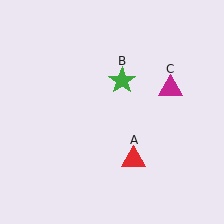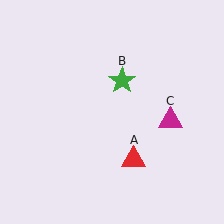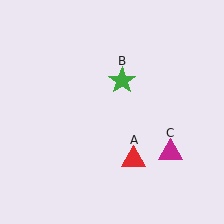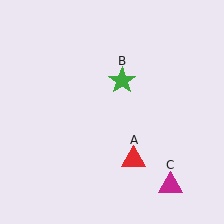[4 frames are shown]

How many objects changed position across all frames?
1 object changed position: magenta triangle (object C).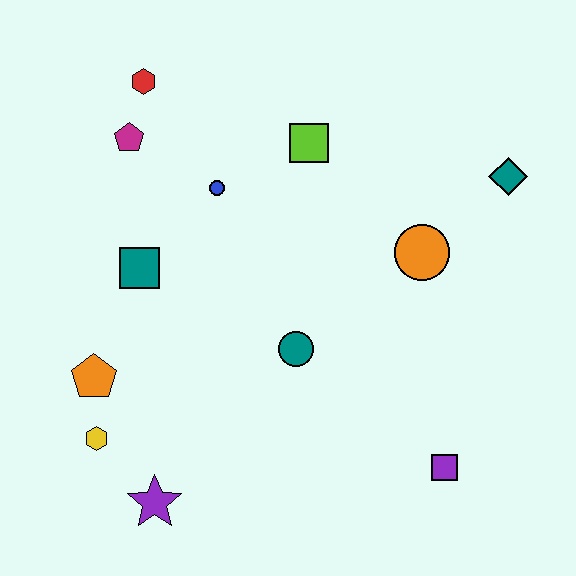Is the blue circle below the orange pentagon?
No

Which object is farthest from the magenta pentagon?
The purple square is farthest from the magenta pentagon.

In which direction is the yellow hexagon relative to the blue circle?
The yellow hexagon is below the blue circle.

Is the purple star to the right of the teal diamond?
No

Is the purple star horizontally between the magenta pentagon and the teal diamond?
Yes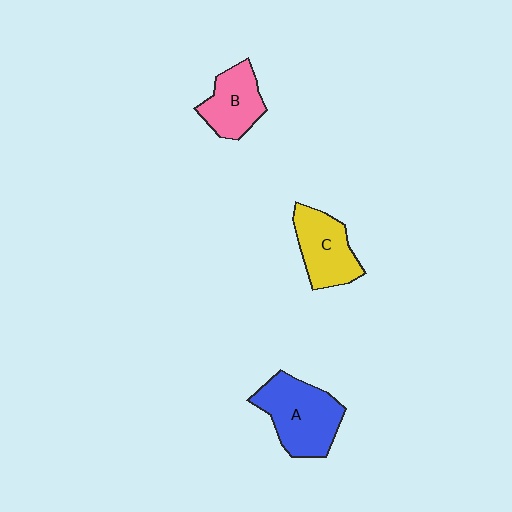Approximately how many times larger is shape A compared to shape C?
Approximately 1.3 times.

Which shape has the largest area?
Shape A (blue).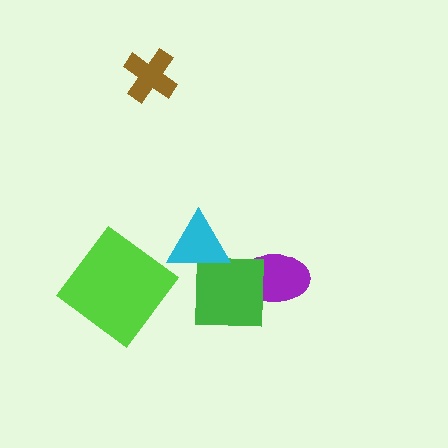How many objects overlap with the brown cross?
0 objects overlap with the brown cross.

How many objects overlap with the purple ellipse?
1 object overlaps with the purple ellipse.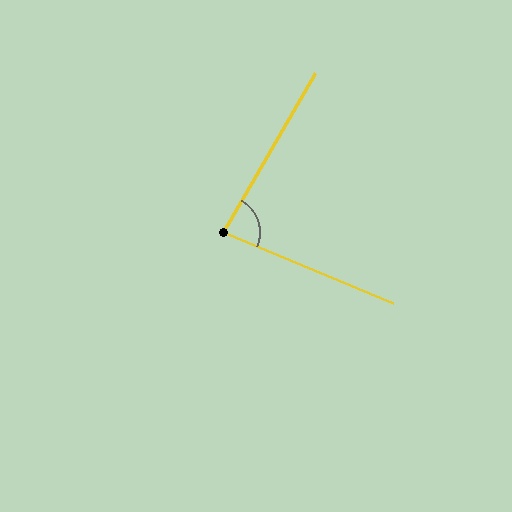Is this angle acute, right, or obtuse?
It is acute.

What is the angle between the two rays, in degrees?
Approximately 82 degrees.